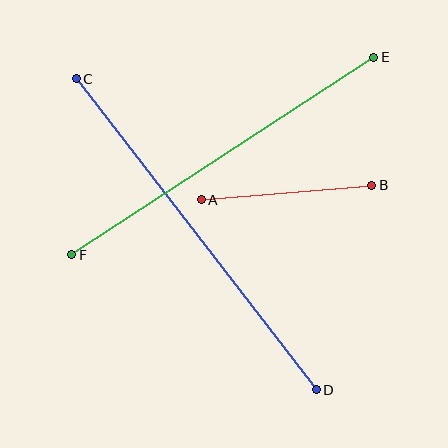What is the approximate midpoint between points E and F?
The midpoint is at approximately (223, 156) pixels.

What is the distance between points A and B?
The distance is approximately 171 pixels.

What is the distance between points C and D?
The distance is approximately 393 pixels.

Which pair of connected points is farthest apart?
Points C and D are farthest apart.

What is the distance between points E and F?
The distance is approximately 361 pixels.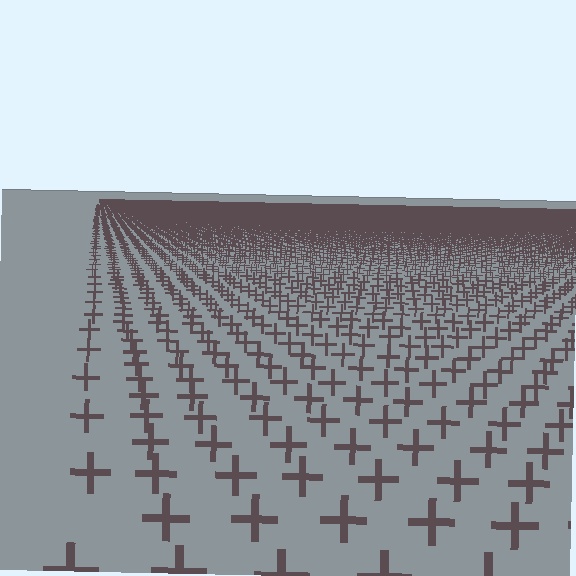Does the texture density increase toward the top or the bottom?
Density increases toward the top.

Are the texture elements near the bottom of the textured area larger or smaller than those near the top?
Larger. Near the bottom, elements are closer to the viewer and appear at a bigger on-screen size.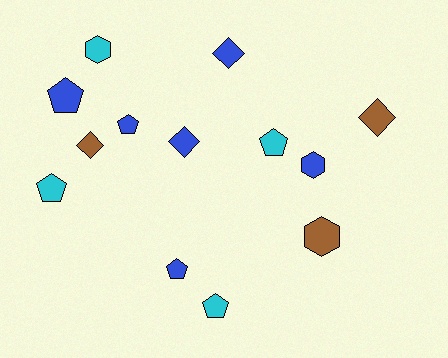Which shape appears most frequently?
Pentagon, with 6 objects.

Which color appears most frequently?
Blue, with 6 objects.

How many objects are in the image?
There are 13 objects.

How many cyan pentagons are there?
There are 3 cyan pentagons.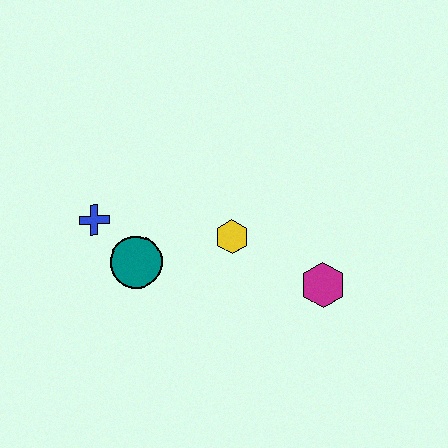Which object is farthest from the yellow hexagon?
The blue cross is farthest from the yellow hexagon.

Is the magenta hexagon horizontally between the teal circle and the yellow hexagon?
No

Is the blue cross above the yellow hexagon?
Yes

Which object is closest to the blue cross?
The teal circle is closest to the blue cross.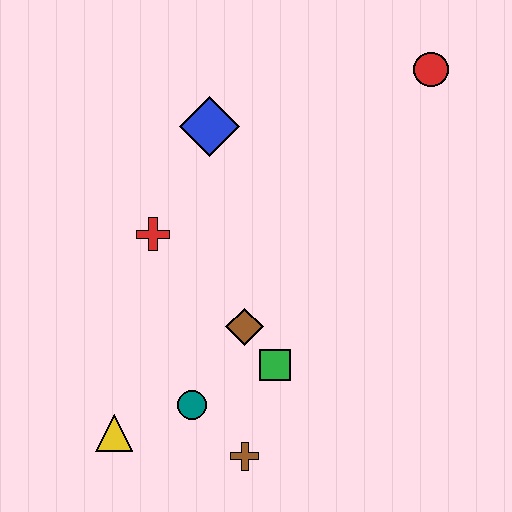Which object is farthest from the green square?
The red circle is farthest from the green square.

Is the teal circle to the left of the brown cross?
Yes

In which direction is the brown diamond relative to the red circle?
The brown diamond is below the red circle.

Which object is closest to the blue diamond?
The red cross is closest to the blue diamond.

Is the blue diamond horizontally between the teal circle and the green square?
Yes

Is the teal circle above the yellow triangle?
Yes